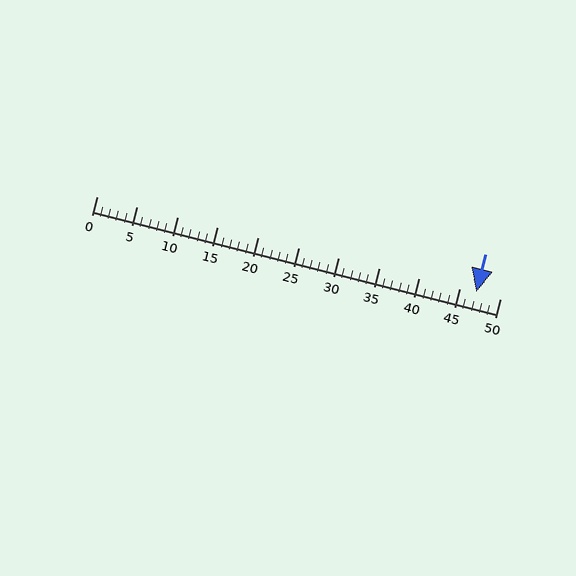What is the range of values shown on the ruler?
The ruler shows values from 0 to 50.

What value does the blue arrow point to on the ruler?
The blue arrow points to approximately 47.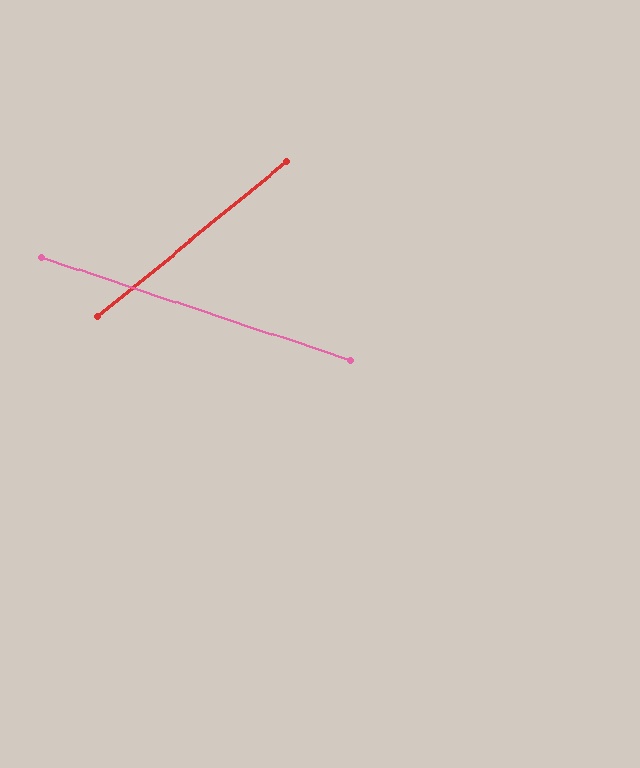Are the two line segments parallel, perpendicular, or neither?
Neither parallel nor perpendicular — they differ by about 58°.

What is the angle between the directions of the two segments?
Approximately 58 degrees.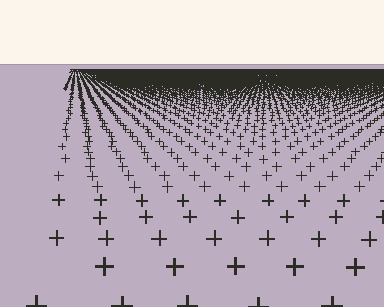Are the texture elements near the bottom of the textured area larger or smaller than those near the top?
Larger. Near the bottom, elements are closer to the viewer and appear at a bigger on-screen size.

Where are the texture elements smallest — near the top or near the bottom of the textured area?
Near the top.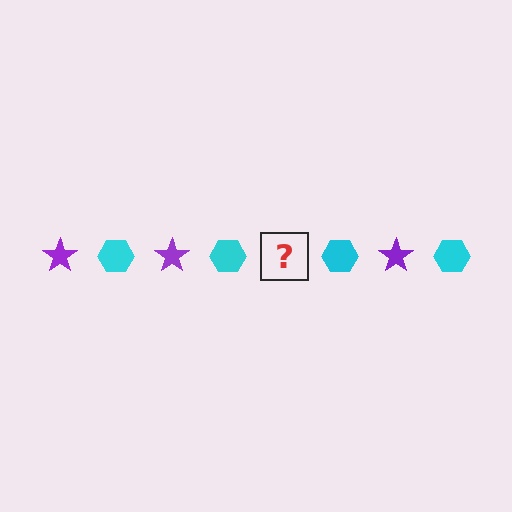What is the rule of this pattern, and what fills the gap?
The rule is that the pattern alternates between purple star and cyan hexagon. The gap should be filled with a purple star.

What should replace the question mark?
The question mark should be replaced with a purple star.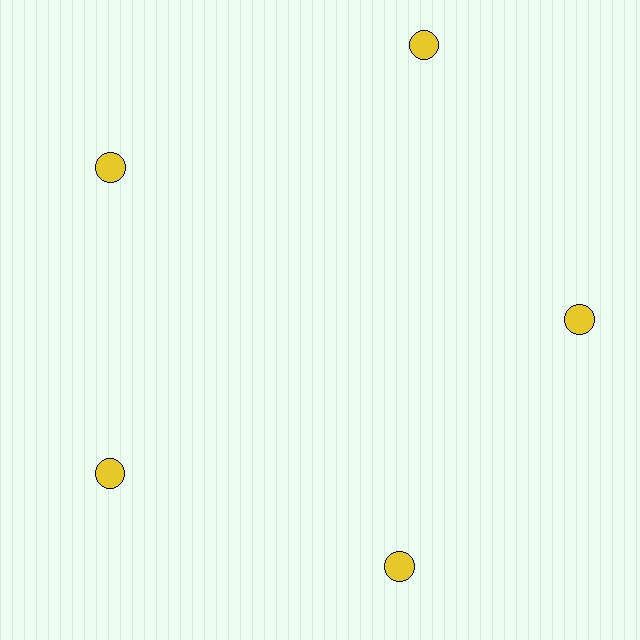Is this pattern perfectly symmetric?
No. The 5 yellow circles are arranged in a ring, but one element near the 1 o'clock position is pushed outward from the center, breaking the 5-fold rotational symmetry.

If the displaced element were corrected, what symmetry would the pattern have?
It would have 5-fold rotational symmetry — the pattern would map onto itself every 72 degrees.